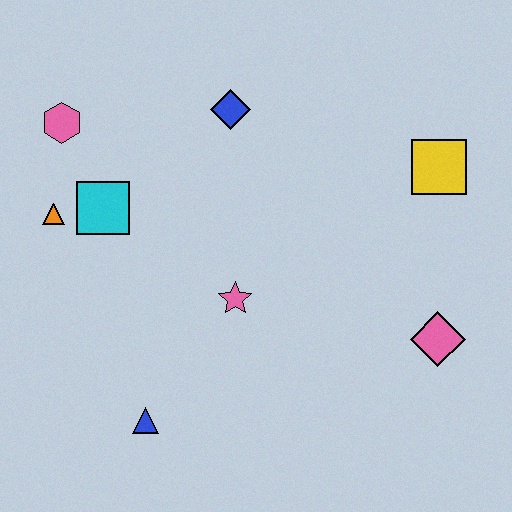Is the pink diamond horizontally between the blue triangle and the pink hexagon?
No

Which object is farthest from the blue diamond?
The blue triangle is farthest from the blue diamond.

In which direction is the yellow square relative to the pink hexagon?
The yellow square is to the right of the pink hexagon.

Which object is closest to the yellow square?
The pink diamond is closest to the yellow square.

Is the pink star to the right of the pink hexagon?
Yes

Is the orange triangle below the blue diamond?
Yes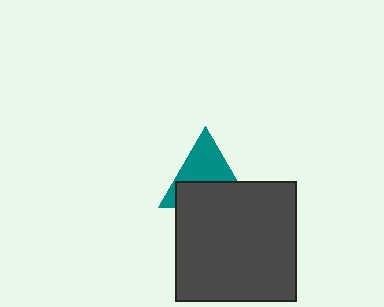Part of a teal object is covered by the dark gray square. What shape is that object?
It is a triangle.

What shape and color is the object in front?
The object in front is a dark gray square.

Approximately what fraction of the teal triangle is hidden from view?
Roughly 47% of the teal triangle is hidden behind the dark gray square.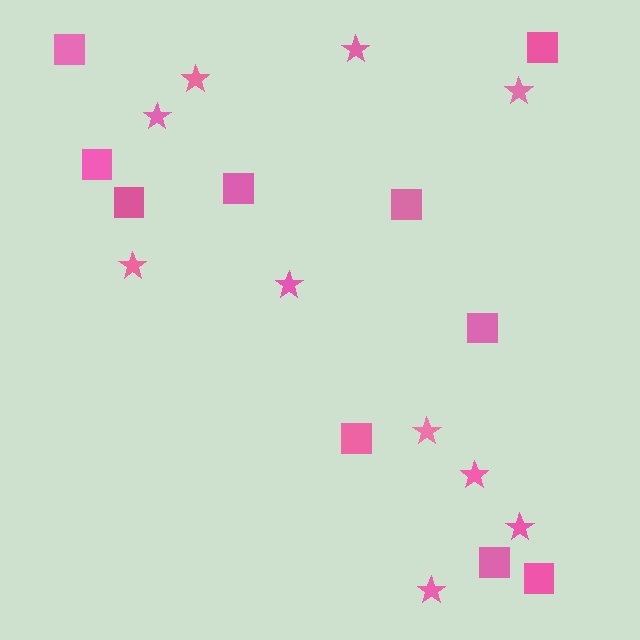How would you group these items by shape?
There are 2 groups: one group of squares (10) and one group of stars (10).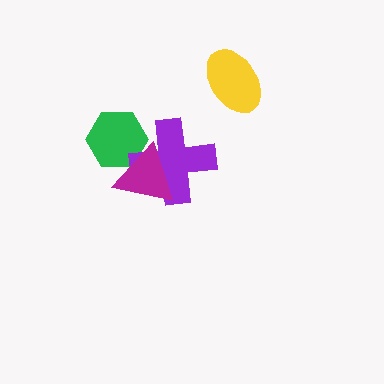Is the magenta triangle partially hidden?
No, no other shape covers it.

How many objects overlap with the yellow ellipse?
0 objects overlap with the yellow ellipse.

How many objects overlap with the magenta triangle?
2 objects overlap with the magenta triangle.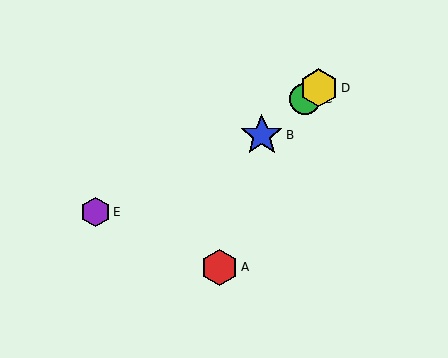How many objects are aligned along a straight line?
3 objects (B, C, D) are aligned along a straight line.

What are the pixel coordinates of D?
Object D is at (319, 88).